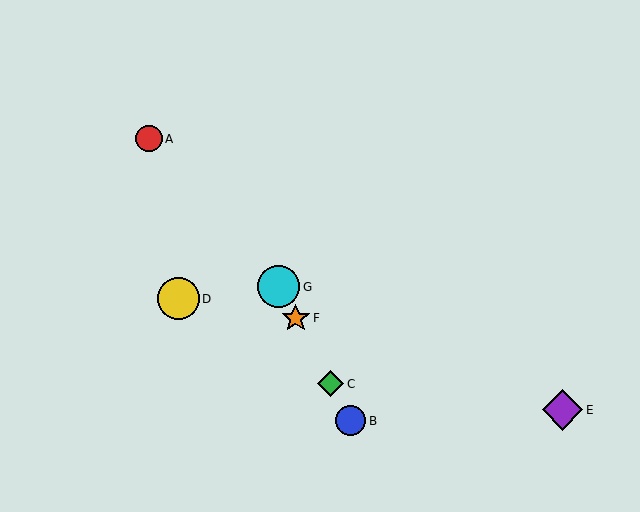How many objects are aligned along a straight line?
4 objects (B, C, F, G) are aligned along a straight line.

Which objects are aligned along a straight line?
Objects B, C, F, G are aligned along a straight line.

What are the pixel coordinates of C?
Object C is at (331, 384).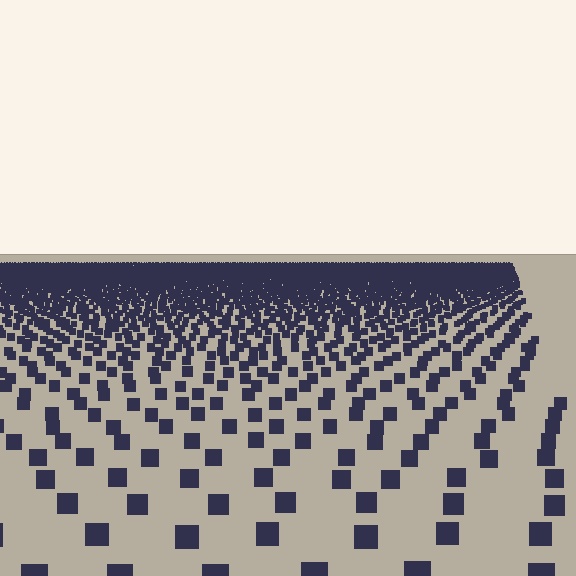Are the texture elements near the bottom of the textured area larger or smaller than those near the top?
Larger. Near the bottom, elements are closer to the viewer and appear at a bigger on-screen size.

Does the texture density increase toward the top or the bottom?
Density increases toward the top.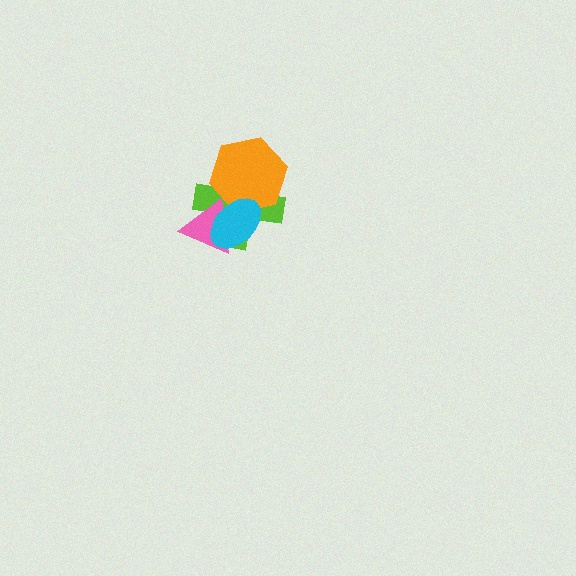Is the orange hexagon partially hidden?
Yes, it is partially covered by another shape.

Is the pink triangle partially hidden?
Yes, it is partially covered by another shape.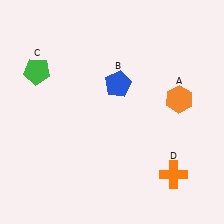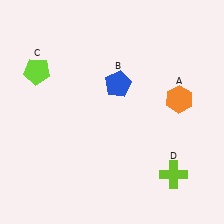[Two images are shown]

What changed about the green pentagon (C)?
In Image 1, C is green. In Image 2, it changed to lime.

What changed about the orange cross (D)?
In Image 1, D is orange. In Image 2, it changed to lime.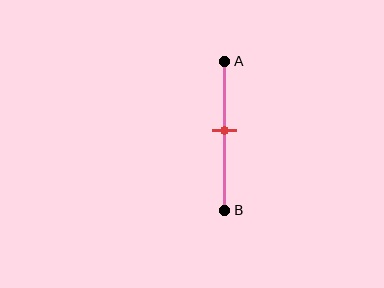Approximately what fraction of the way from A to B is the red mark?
The red mark is approximately 45% of the way from A to B.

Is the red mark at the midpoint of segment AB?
No, the mark is at about 45% from A, not at the 50% midpoint.